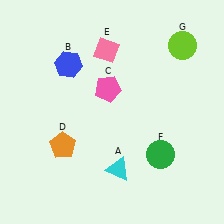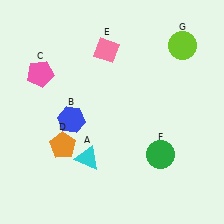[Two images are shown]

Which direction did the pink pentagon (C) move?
The pink pentagon (C) moved left.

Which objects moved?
The objects that moved are: the cyan triangle (A), the blue hexagon (B), the pink pentagon (C).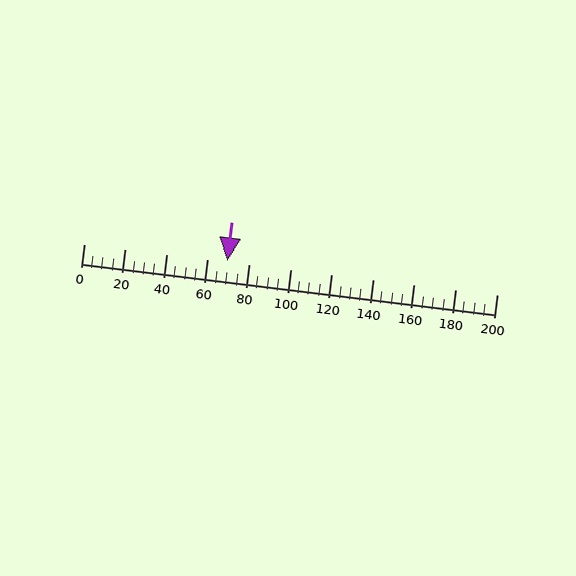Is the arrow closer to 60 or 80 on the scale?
The arrow is closer to 60.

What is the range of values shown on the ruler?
The ruler shows values from 0 to 200.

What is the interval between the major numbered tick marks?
The major tick marks are spaced 20 units apart.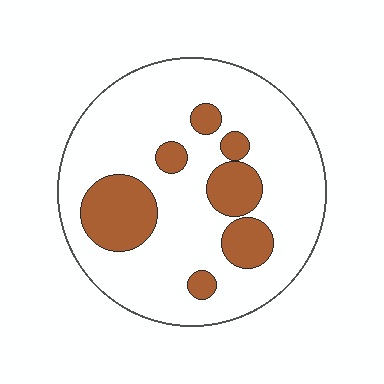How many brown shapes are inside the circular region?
7.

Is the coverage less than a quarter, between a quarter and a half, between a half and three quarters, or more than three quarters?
Less than a quarter.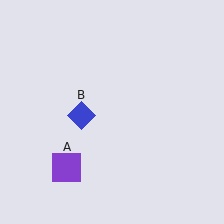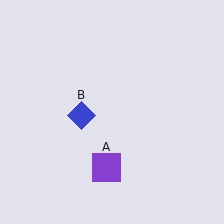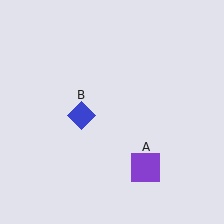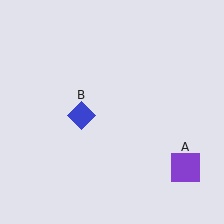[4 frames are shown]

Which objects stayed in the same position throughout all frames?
Blue diamond (object B) remained stationary.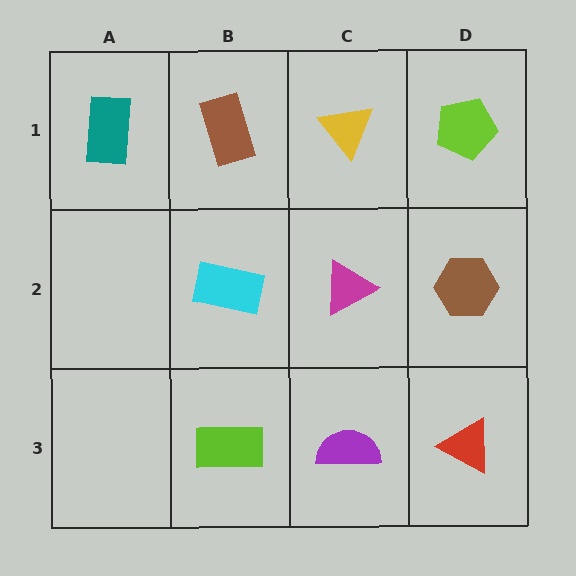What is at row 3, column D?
A red triangle.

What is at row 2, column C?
A magenta triangle.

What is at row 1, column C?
A yellow triangle.